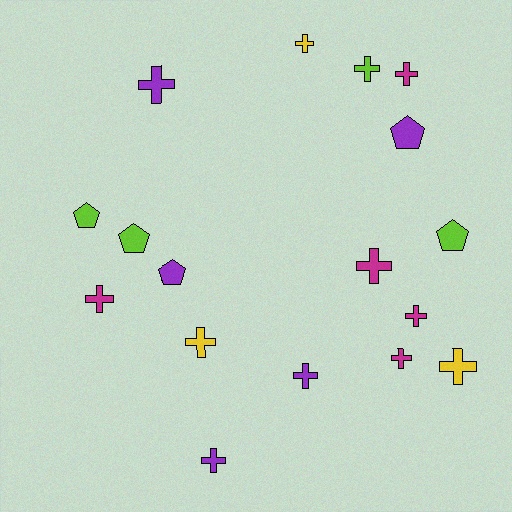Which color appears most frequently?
Purple, with 5 objects.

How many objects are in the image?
There are 17 objects.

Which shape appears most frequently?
Cross, with 12 objects.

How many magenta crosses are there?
There are 5 magenta crosses.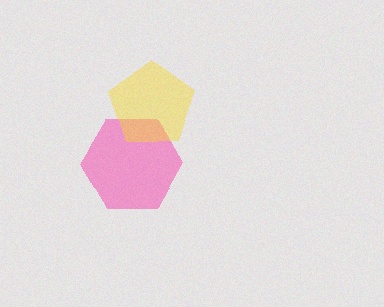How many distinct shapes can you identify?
There are 2 distinct shapes: a pink hexagon, a yellow pentagon.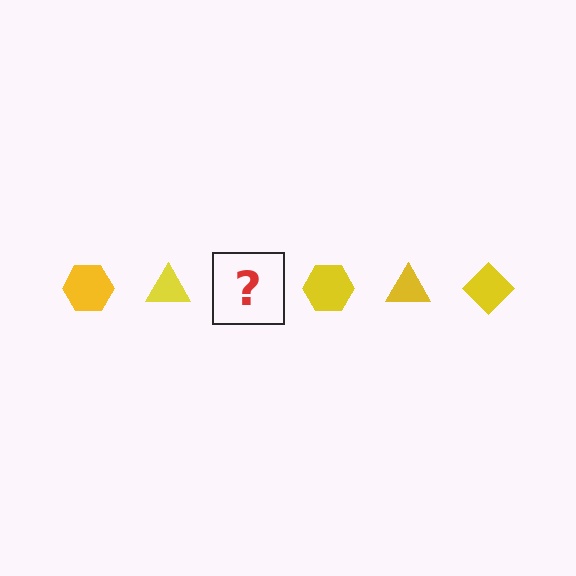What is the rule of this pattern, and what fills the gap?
The rule is that the pattern cycles through hexagon, triangle, diamond shapes in yellow. The gap should be filled with a yellow diamond.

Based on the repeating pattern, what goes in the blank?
The blank should be a yellow diamond.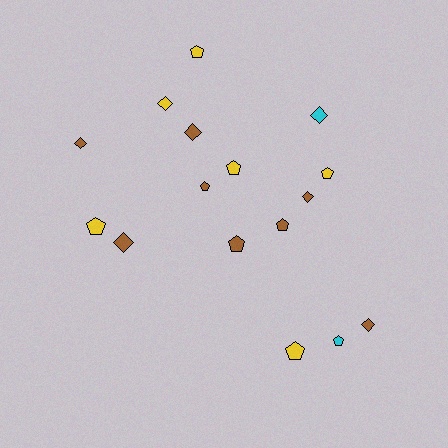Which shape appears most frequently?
Pentagon, with 9 objects.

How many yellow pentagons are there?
There are 5 yellow pentagons.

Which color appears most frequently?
Brown, with 8 objects.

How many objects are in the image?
There are 16 objects.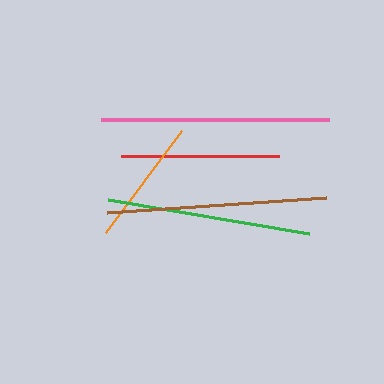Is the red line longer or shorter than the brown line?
The brown line is longer than the red line.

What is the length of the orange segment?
The orange segment is approximately 128 pixels long.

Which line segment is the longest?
The pink line is the longest at approximately 228 pixels.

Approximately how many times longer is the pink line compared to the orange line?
The pink line is approximately 1.8 times the length of the orange line.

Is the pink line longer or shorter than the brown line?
The pink line is longer than the brown line.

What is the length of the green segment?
The green segment is approximately 203 pixels long.